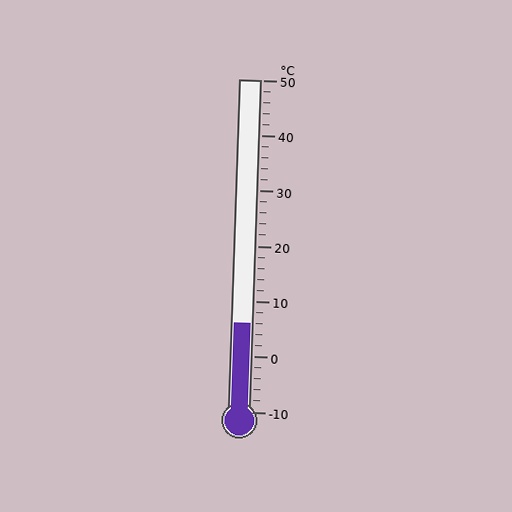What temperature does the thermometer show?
The thermometer shows approximately 6°C.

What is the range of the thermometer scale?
The thermometer scale ranges from -10°C to 50°C.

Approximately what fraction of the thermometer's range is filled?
The thermometer is filled to approximately 25% of its range.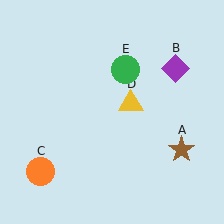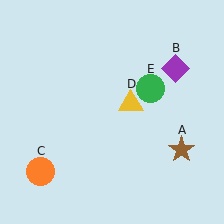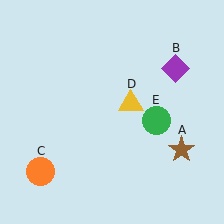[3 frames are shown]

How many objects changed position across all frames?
1 object changed position: green circle (object E).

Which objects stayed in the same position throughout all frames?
Brown star (object A) and purple diamond (object B) and orange circle (object C) and yellow triangle (object D) remained stationary.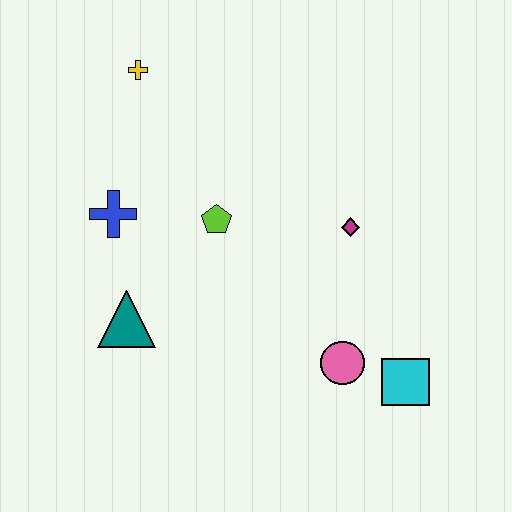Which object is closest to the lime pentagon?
The blue cross is closest to the lime pentagon.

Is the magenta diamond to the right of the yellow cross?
Yes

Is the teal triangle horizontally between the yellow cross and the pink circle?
No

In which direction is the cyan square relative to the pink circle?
The cyan square is to the right of the pink circle.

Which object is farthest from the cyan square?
The yellow cross is farthest from the cyan square.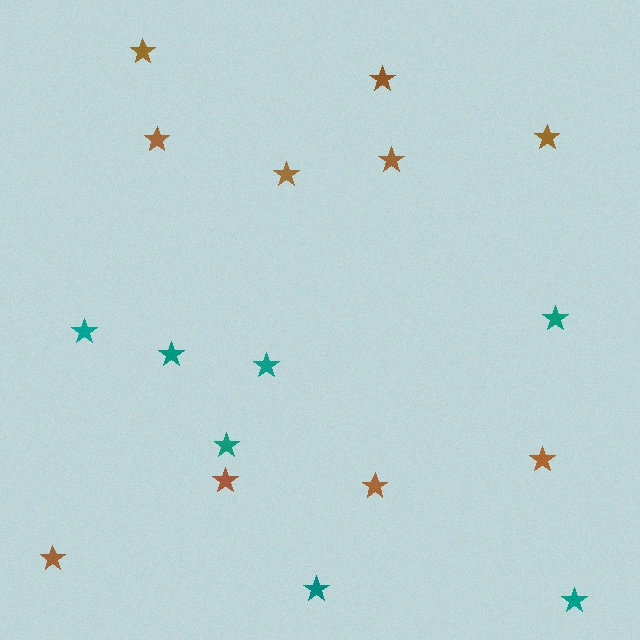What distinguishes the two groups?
There are 2 groups: one group of teal stars (7) and one group of brown stars (10).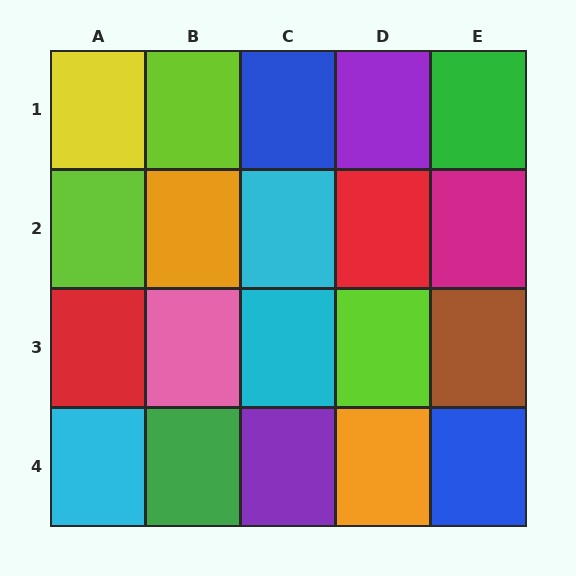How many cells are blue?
2 cells are blue.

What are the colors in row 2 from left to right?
Lime, orange, cyan, red, magenta.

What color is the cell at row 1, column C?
Blue.